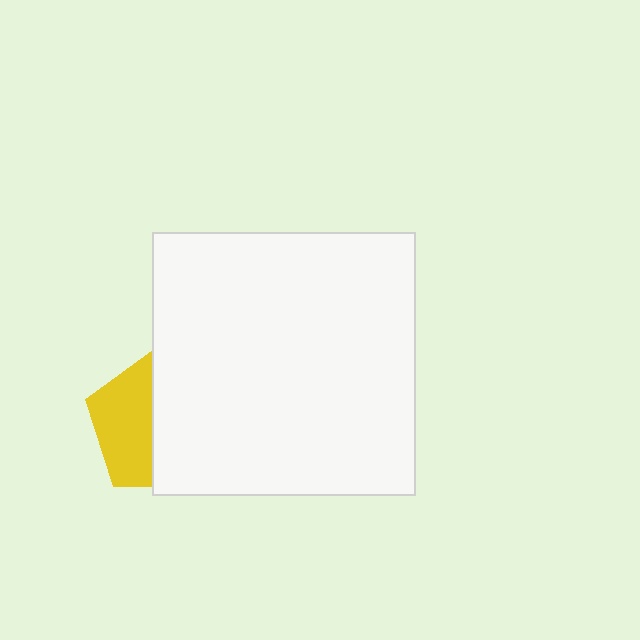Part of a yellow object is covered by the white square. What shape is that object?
It is a pentagon.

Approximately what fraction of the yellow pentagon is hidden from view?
Roughly 57% of the yellow pentagon is hidden behind the white square.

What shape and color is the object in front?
The object in front is a white square.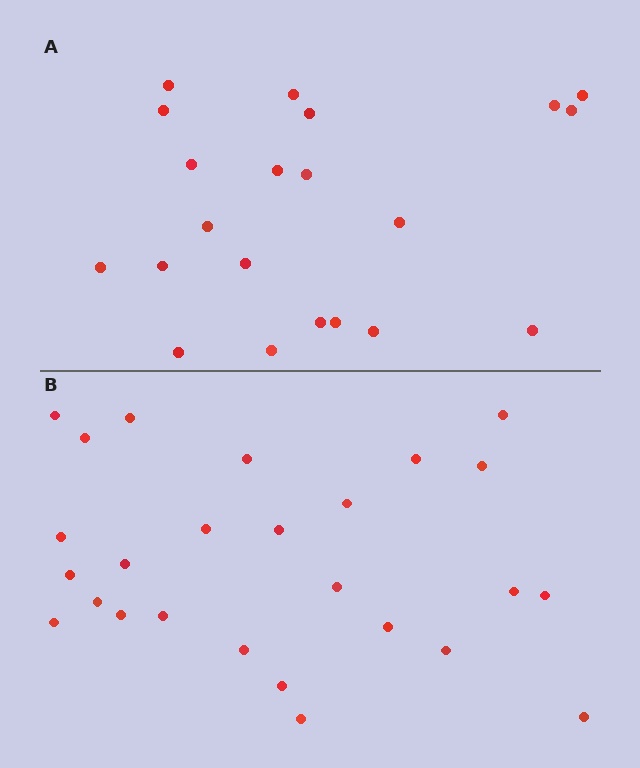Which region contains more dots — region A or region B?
Region B (the bottom region) has more dots.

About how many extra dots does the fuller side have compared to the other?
Region B has about 5 more dots than region A.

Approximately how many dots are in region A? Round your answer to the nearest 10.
About 20 dots. (The exact count is 21, which rounds to 20.)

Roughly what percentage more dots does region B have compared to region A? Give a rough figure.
About 25% more.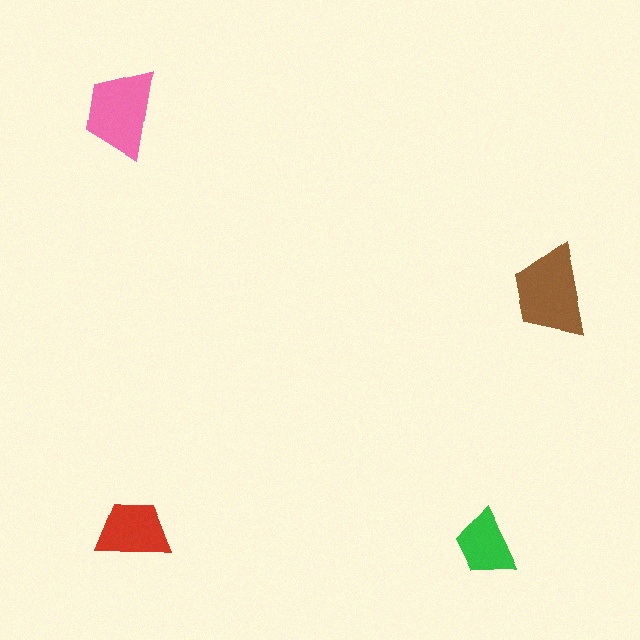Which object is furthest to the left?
The pink trapezoid is leftmost.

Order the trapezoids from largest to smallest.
the brown one, the pink one, the red one, the green one.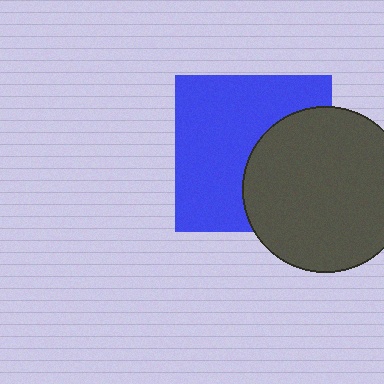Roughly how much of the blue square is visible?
About half of it is visible (roughly 61%).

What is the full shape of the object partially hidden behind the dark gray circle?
The partially hidden object is a blue square.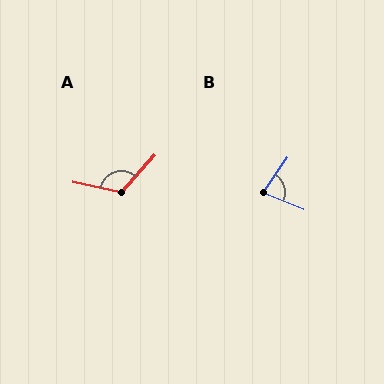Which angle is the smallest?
B, at approximately 78 degrees.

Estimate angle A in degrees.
Approximately 120 degrees.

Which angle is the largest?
A, at approximately 120 degrees.